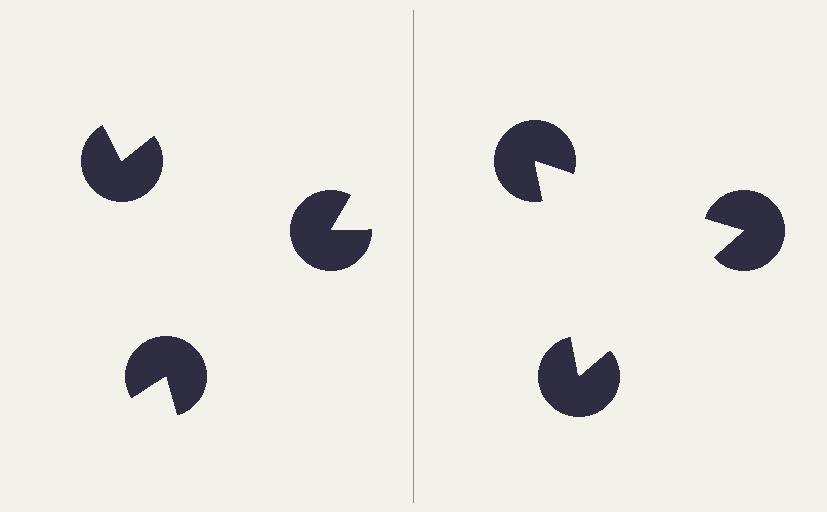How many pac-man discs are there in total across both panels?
6 — 3 on each side.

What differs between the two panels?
The pac-man discs are positioned identically on both sides; only the wedge orientations differ. On the right they align to a triangle; on the left they are misaligned.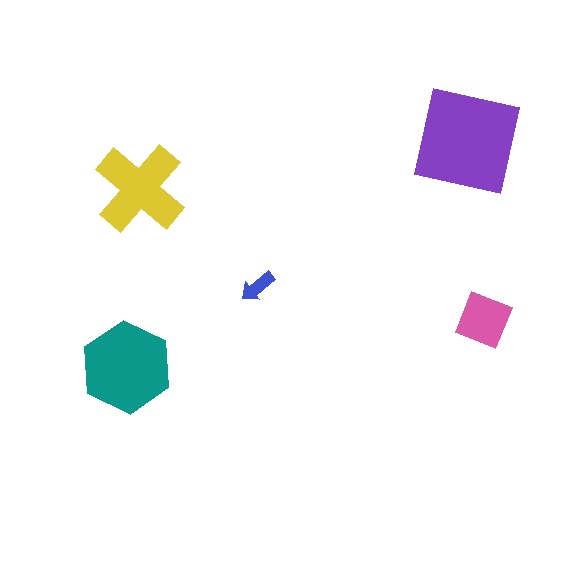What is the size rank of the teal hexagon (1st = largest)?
2nd.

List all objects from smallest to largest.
The blue arrow, the pink diamond, the yellow cross, the teal hexagon, the purple square.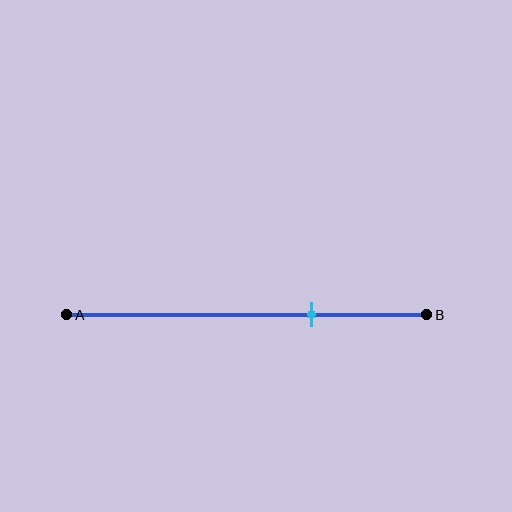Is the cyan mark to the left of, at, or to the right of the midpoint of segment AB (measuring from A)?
The cyan mark is to the right of the midpoint of segment AB.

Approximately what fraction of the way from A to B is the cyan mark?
The cyan mark is approximately 70% of the way from A to B.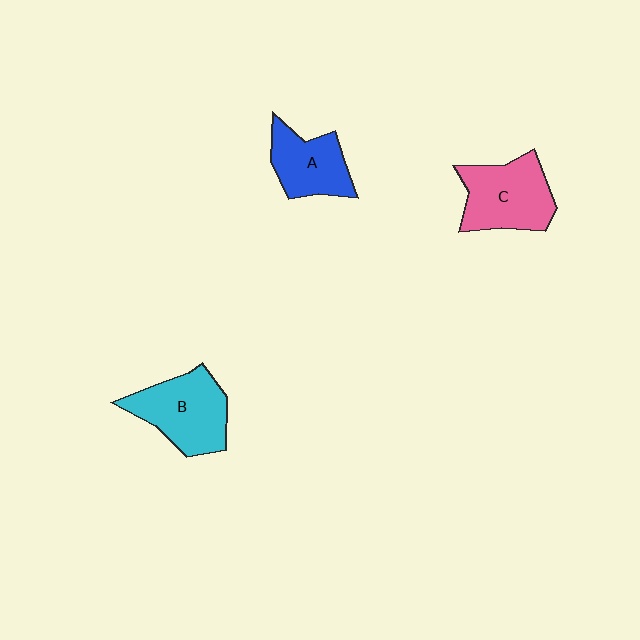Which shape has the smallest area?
Shape A (blue).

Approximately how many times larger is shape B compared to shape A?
Approximately 1.3 times.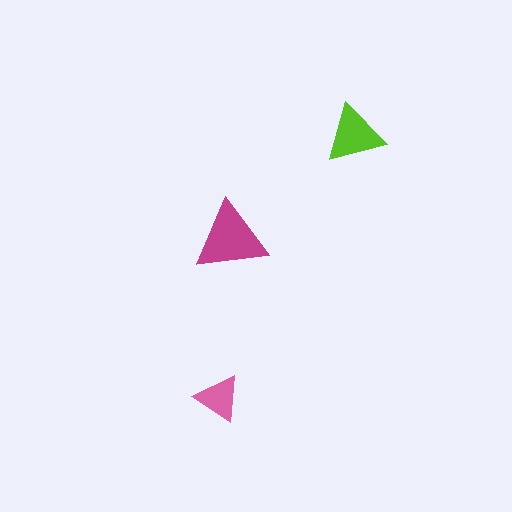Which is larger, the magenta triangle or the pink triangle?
The magenta one.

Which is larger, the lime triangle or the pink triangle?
The lime one.